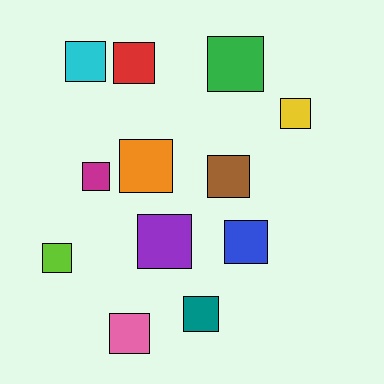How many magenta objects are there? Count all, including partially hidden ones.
There is 1 magenta object.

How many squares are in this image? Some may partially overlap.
There are 12 squares.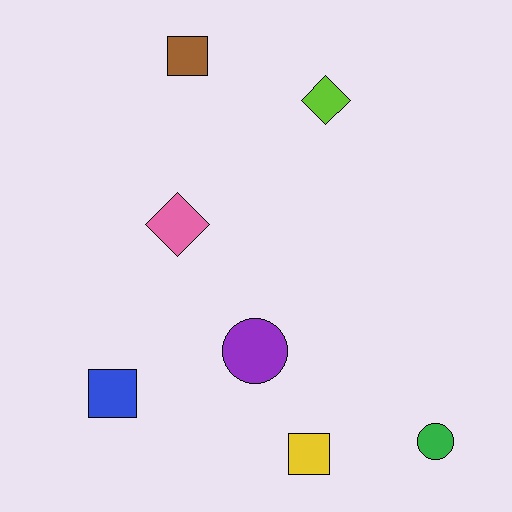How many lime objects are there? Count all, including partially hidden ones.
There is 1 lime object.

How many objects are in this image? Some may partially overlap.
There are 7 objects.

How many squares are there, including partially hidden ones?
There are 3 squares.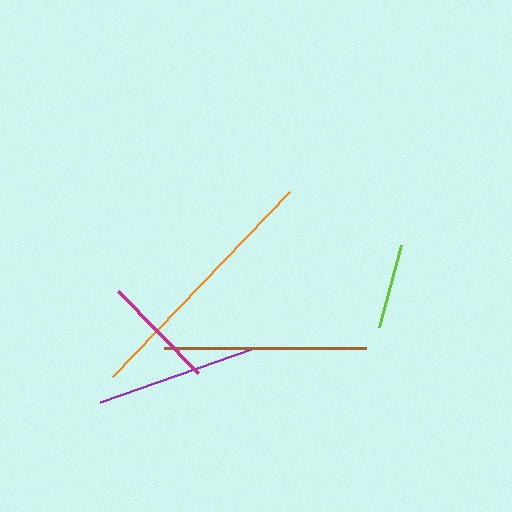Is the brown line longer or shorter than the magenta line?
The brown line is longer than the magenta line.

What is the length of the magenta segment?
The magenta segment is approximately 115 pixels long.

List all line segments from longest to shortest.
From longest to shortest: orange, brown, purple, magenta, lime.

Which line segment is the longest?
The orange line is the longest at approximately 256 pixels.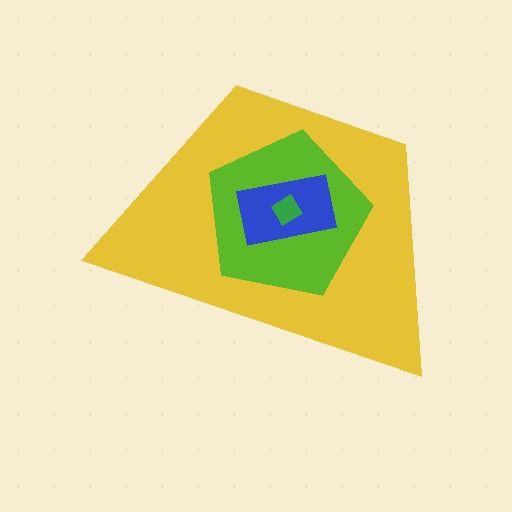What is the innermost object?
The green diamond.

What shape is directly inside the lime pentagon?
The blue rectangle.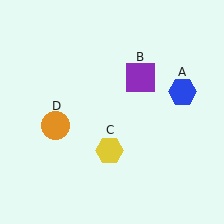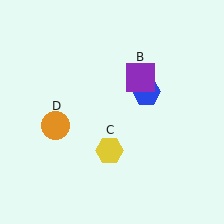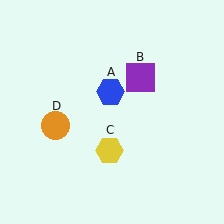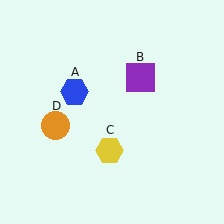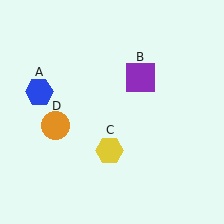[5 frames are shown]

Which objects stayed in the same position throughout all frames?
Purple square (object B) and yellow hexagon (object C) and orange circle (object D) remained stationary.